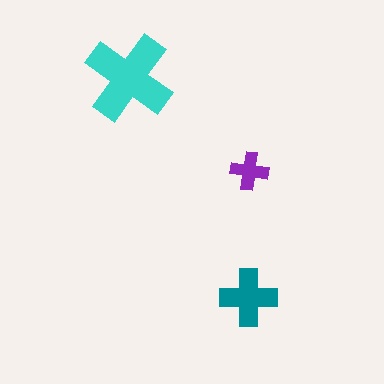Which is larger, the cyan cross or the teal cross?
The cyan one.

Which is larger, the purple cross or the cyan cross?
The cyan one.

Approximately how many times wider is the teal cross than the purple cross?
About 1.5 times wider.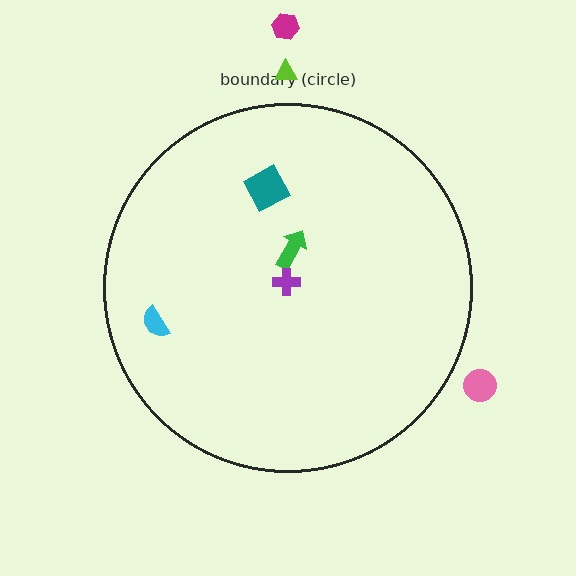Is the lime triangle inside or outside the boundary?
Outside.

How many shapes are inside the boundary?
4 inside, 3 outside.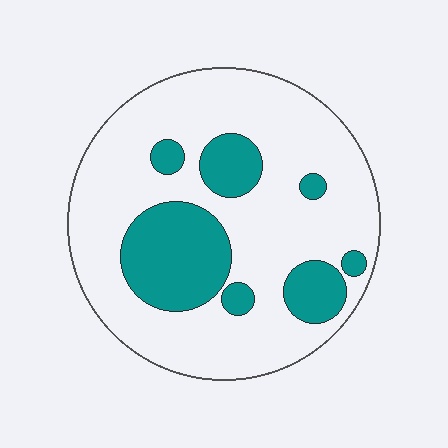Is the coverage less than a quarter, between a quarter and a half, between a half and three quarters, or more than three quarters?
Less than a quarter.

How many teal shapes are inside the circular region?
7.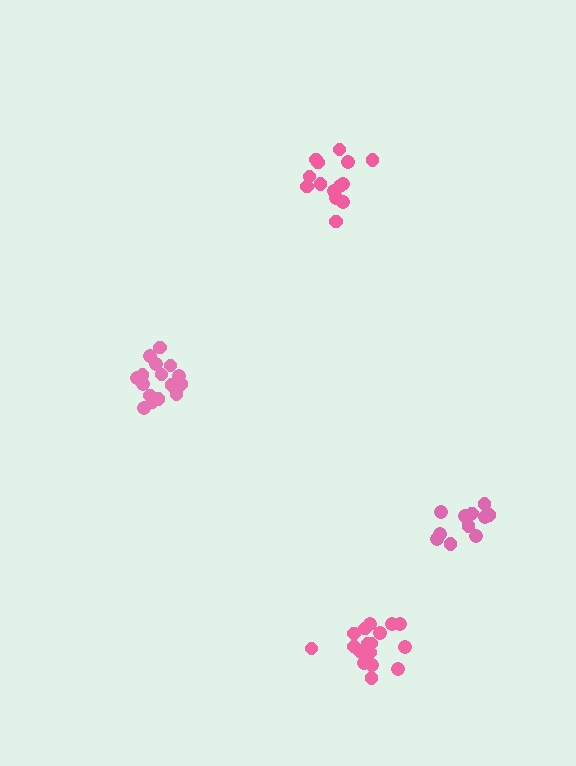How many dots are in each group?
Group 1: 14 dots, Group 2: 16 dots, Group 3: 17 dots, Group 4: 12 dots (59 total).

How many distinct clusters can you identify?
There are 4 distinct clusters.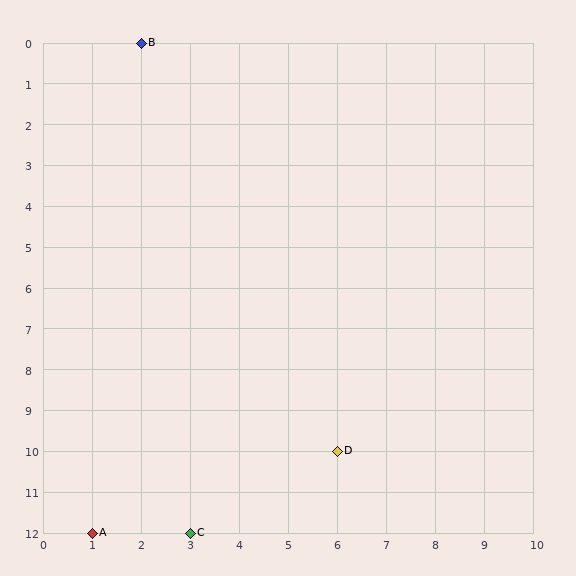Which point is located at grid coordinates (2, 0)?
Point B is at (2, 0).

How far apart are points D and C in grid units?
Points D and C are 3 columns and 2 rows apart (about 3.6 grid units diagonally).